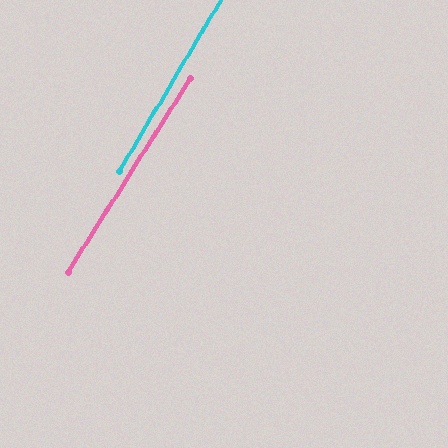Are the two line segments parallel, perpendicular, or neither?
Parallel — their directions differ by only 1.7°.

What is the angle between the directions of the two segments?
Approximately 2 degrees.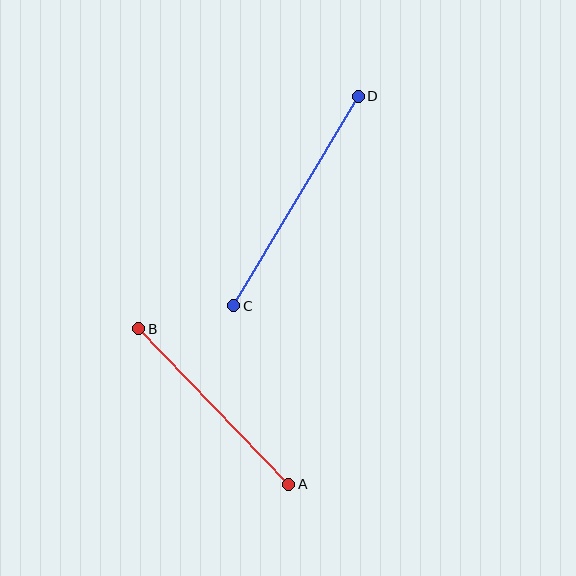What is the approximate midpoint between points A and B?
The midpoint is at approximately (214, 406) pixels.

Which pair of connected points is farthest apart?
Points C and D are farthest apart.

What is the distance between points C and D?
The distance is approximately 244 pixels.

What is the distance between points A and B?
The distance is approximately 216 pixels.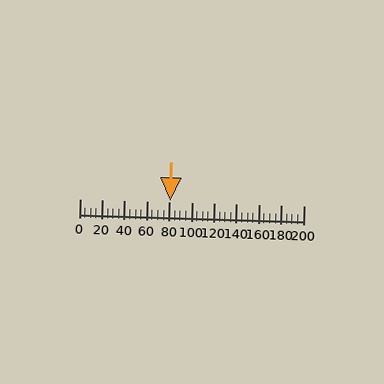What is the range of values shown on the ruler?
The ruler shows values from 0 to 200.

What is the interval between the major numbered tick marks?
The major tick marks are spaced 20 units apart.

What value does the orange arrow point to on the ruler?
The orange arrow points to approximately 81.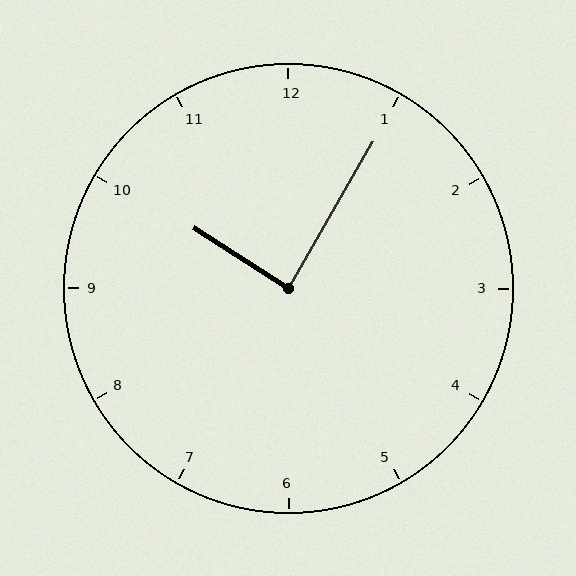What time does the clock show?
10:05.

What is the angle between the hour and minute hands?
Approximately 88 degrees.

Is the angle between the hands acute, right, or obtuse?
It is right.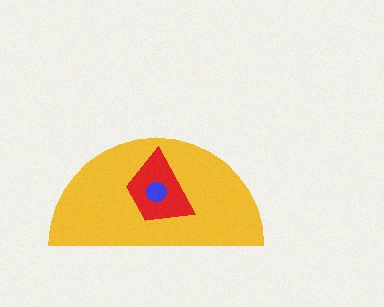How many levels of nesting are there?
3.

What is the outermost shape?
The yellow semicircle.